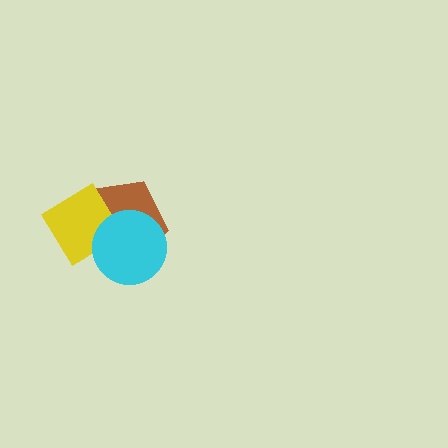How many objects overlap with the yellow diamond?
2 objects overlap with the yellow diamond.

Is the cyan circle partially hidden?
No, no other shape covers it.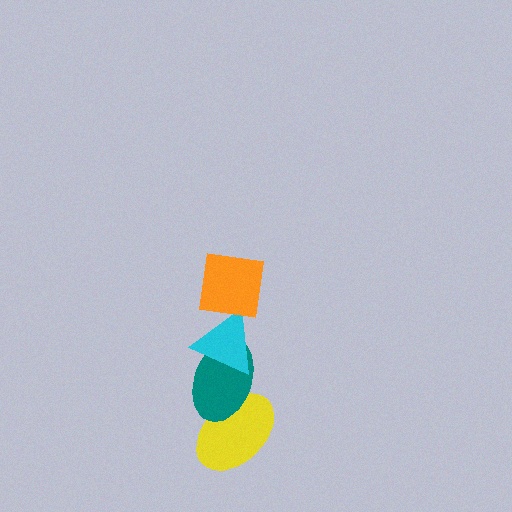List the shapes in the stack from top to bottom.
From top to bottom: the orange square, the cyan triangle, the teal ellipse, the yellow ellipse.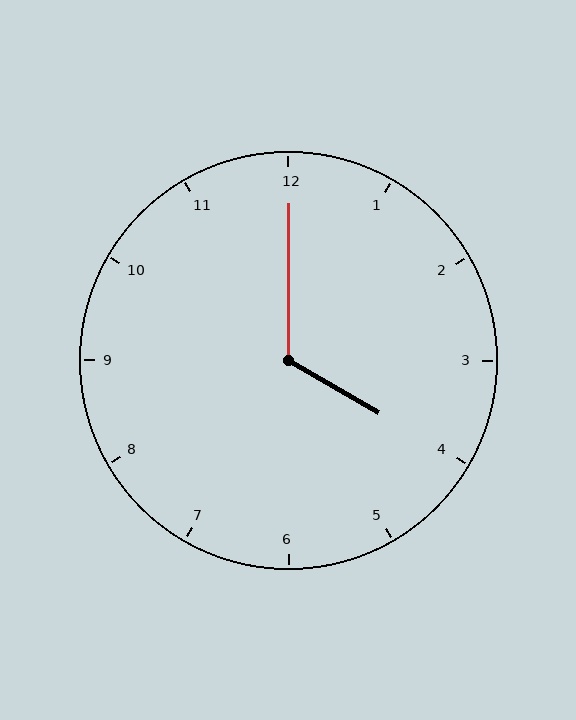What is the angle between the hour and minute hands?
Approximately 120 degrees.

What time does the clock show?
4:00.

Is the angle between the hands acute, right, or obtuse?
It is obtuse.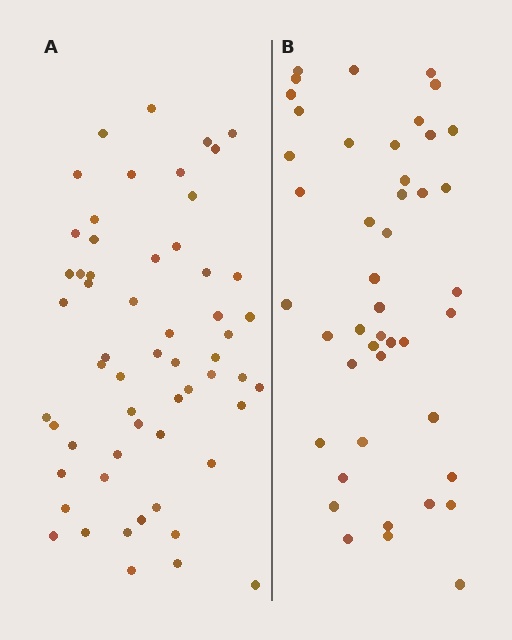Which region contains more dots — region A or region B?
Region A (the left region) has more dots.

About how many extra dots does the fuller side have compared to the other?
Region A has approximately 15 more dots than region B.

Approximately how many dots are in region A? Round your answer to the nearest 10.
About 60 dots. (The exact count is 58, which rounds to 60.)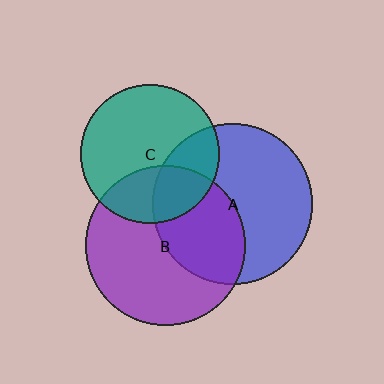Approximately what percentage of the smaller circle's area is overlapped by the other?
Approximately 30%.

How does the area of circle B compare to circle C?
Approximately 1.3 times.